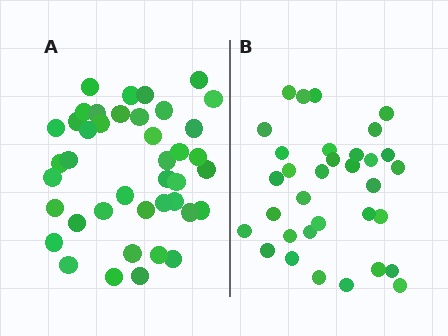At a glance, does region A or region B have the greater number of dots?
Region A (the left region) has more dots.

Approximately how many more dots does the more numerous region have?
Region A has roughly 8 or so more dots than region B.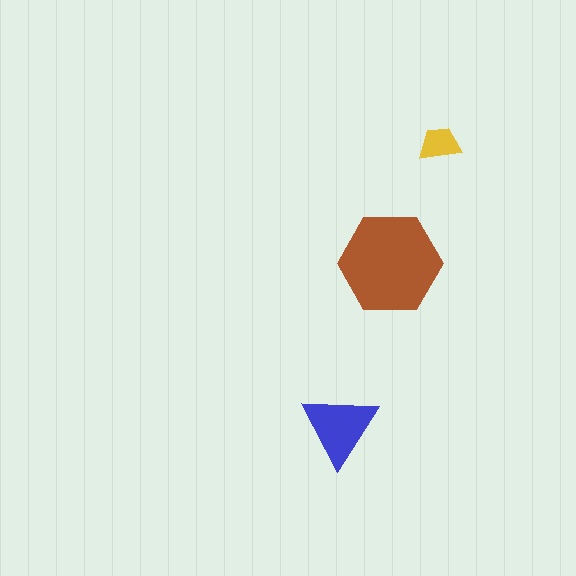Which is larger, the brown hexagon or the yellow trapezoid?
The brown hexagon.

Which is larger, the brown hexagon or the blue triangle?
The brown hexagon.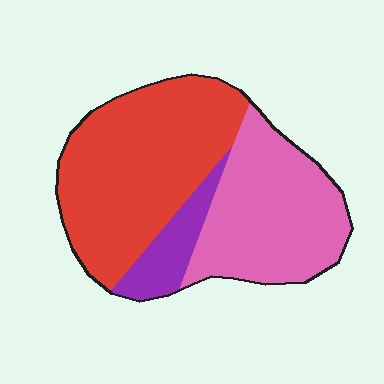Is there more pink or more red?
Red.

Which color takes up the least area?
Purple, at roughly 10%.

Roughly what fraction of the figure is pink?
Pink takes up about three eighths (3/8) of the figure.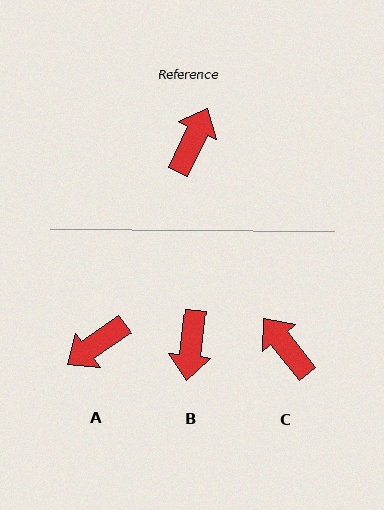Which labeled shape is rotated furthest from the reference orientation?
B, about 162 degrees away.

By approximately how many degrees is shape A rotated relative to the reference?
Approximately 151 degrees counter-clockwise.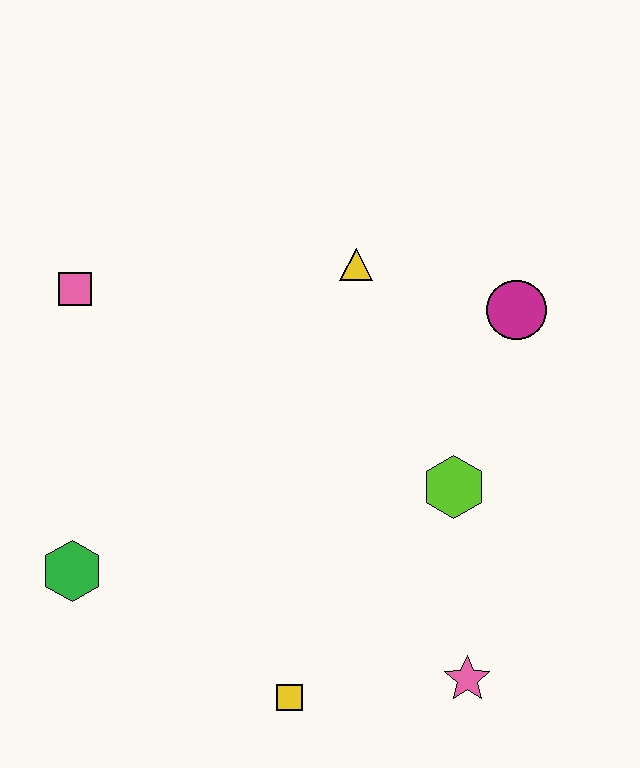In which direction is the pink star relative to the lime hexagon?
The pink star is below the lime hexagon.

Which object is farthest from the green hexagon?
The magenta circle is farthest from the green hexagon.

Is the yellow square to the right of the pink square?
Yes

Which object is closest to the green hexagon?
The yellow square is closest to the green hexagon.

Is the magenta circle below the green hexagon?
No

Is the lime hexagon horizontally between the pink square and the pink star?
Yes